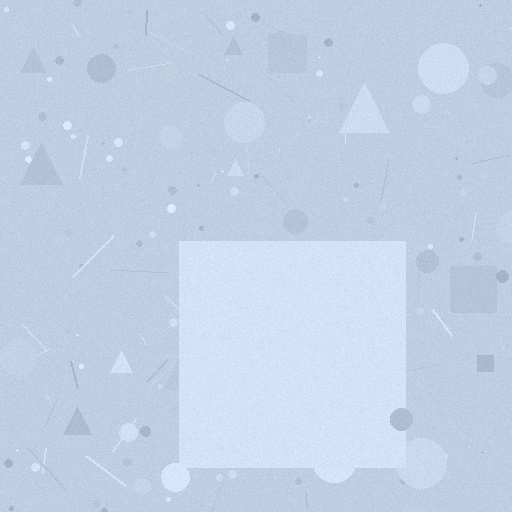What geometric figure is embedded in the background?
A square is embedded in the background.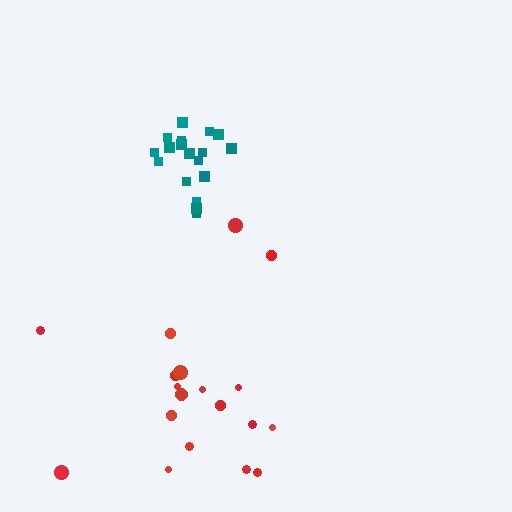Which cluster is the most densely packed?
Teal.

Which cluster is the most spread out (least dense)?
Red.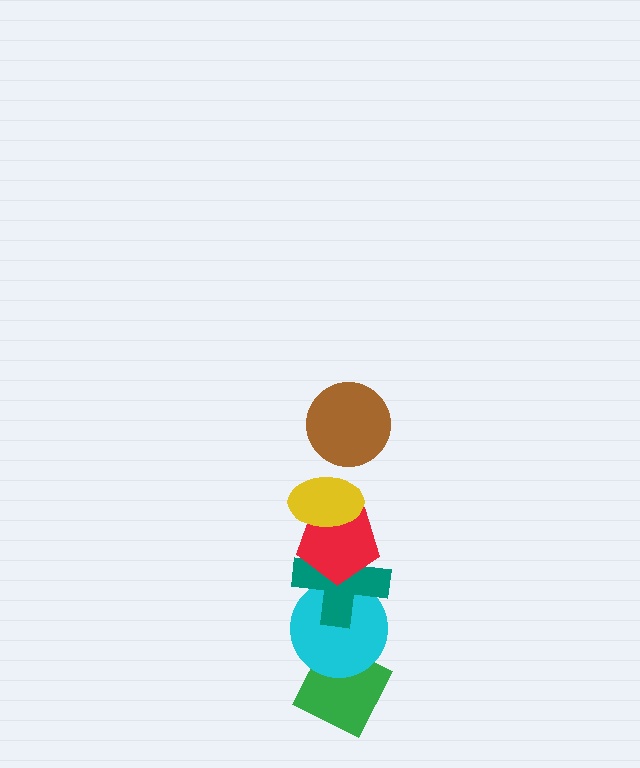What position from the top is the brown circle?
The brown circle is 1st from the top.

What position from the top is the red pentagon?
The red pentagon is 3rd from the top.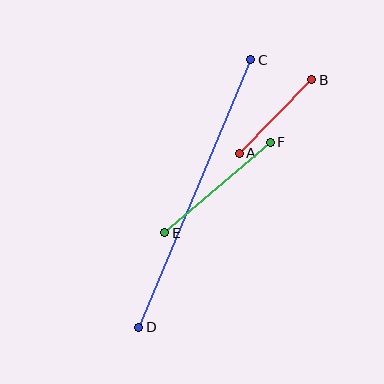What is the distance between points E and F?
The distance is approximately 139 pixels.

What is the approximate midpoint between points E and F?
The midpoint is at approximately (218, 187) pixels.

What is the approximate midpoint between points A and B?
The midpoint is at approximately (275, 117) pixels.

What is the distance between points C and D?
The distance is approximately 290 pixels.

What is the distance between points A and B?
The distance is approximately 103 pixels.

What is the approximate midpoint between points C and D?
The midpoint is at approximately (195, 193) pixels.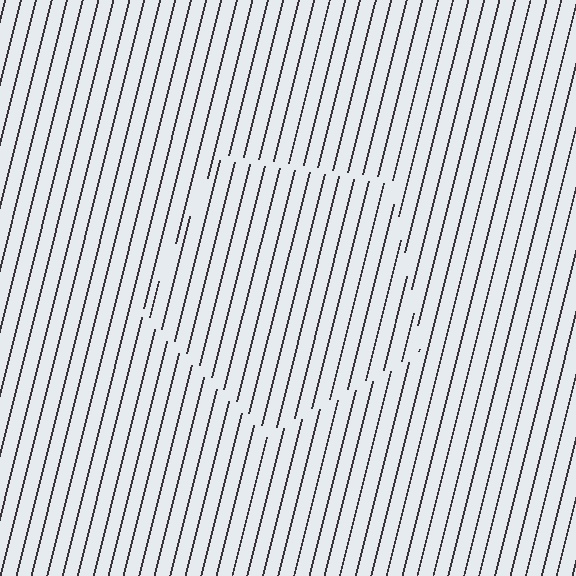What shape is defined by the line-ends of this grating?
An illusory pentagon. The interior of the shape contains the same grating, shifted by half a period — the contour is defined by the phase discontinuity where line-ends from the inner and outer gratings abut.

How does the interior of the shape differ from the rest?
The interior of the shape contains the same grating, shifted by half a period — the contour is defined by the phase discontinuity where line-ends from the inner and outer gratings abut.